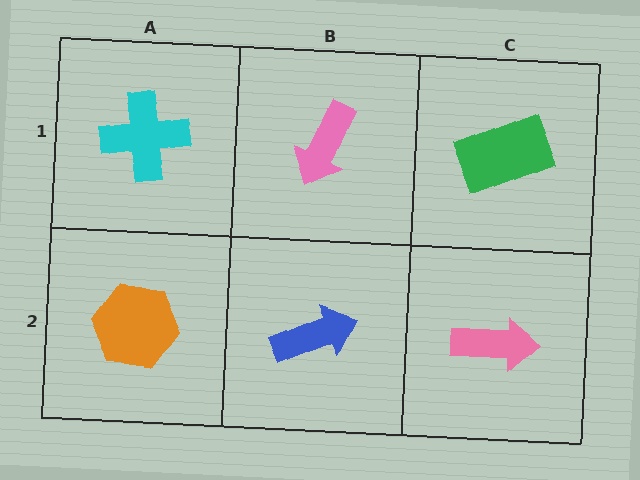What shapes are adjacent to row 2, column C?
A green rectangle (row 1, column C), a blue arrow (row 2, column B).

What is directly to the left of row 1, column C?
A pink arrow.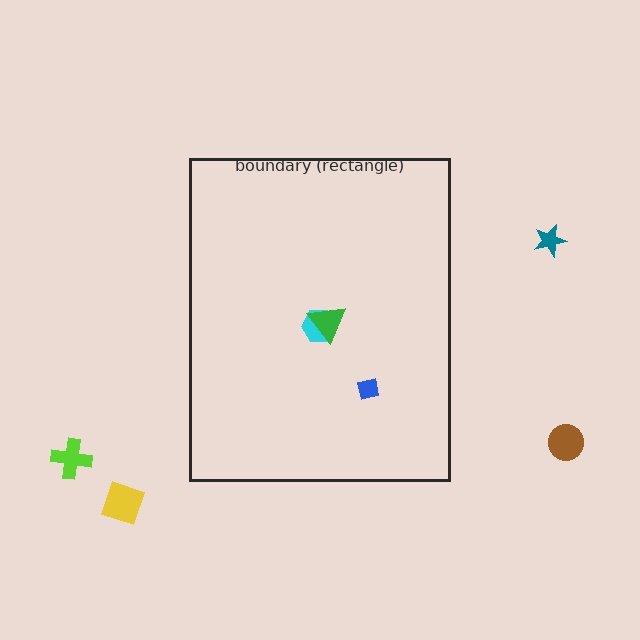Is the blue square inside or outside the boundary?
Inside.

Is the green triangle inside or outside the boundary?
Inside.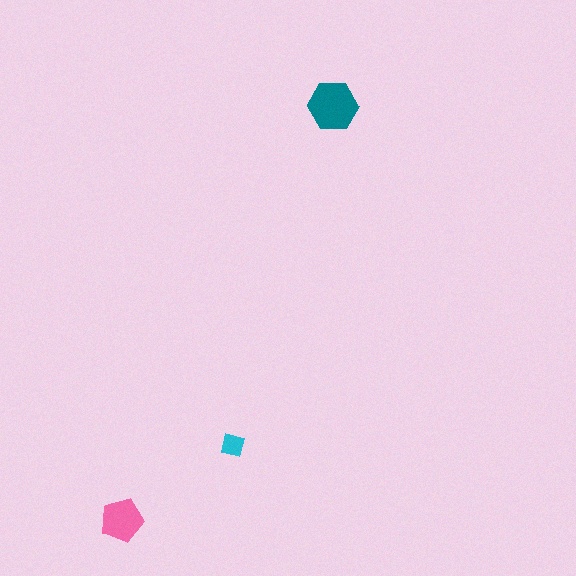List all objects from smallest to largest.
The cyan square, the pink pentagon, the teal hexagon.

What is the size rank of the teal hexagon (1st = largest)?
1st.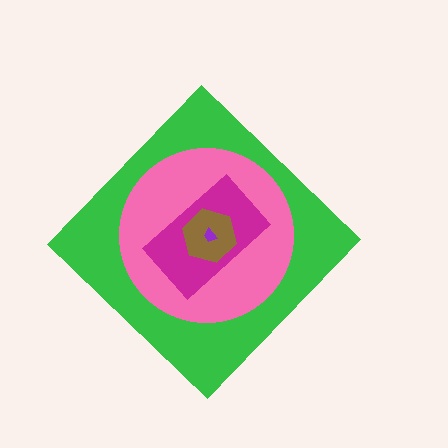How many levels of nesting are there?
5.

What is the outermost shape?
The green diamond.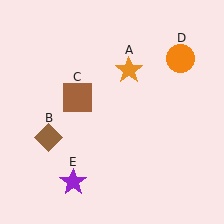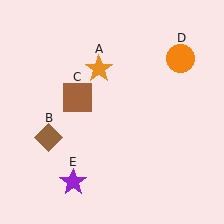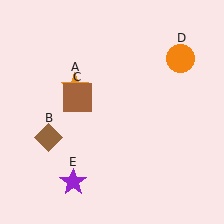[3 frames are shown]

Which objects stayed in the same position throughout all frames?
Brown diamond (object B) and brown square (object C) and orange circle (object D) and purple star (object E) remained stationary.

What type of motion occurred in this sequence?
The orange star (object A) rotated counterclockwise around the center of the scene.